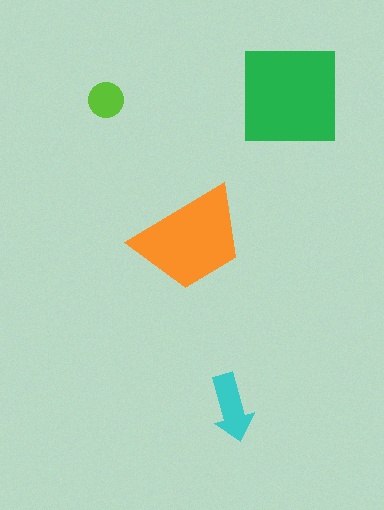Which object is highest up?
The green square is topmost.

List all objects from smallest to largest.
The lime circle, the cyan arrow, the orange trapezoid, the green square.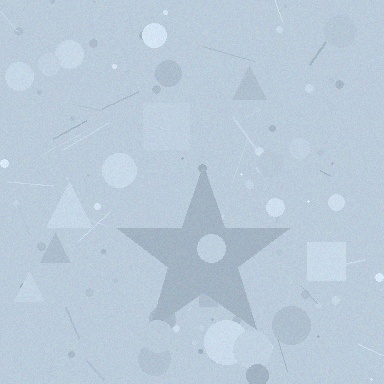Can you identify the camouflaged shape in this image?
The camouflaged shape is a star.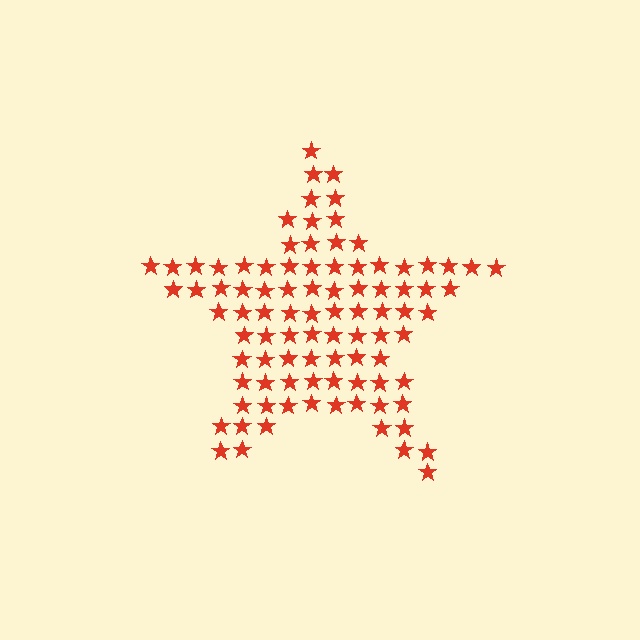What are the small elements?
The small elements are stars.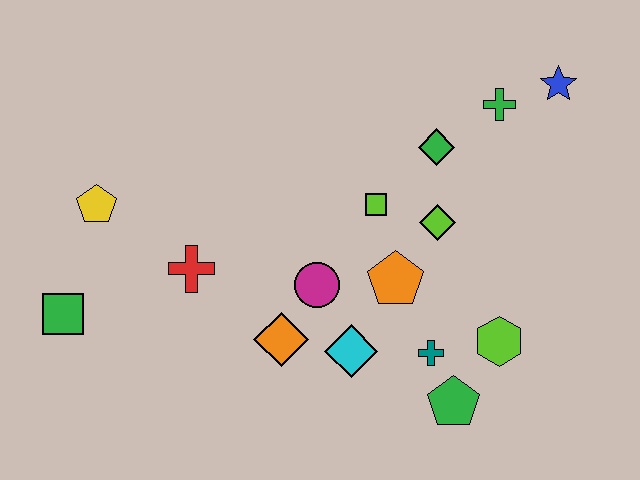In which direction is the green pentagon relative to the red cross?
The green pentagon is to the right of the red cross.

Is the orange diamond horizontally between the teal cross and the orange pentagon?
No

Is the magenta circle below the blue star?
Yes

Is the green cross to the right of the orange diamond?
Yes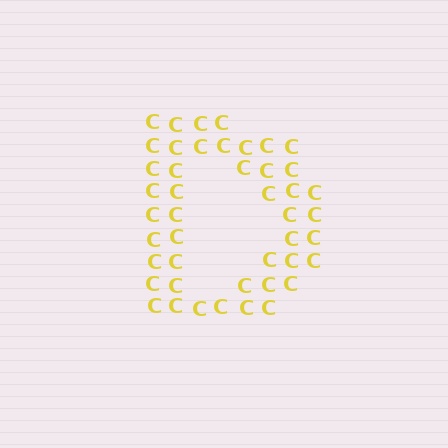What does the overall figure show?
The overall figure shows the letter D.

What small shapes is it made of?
It is made of small letter C's.